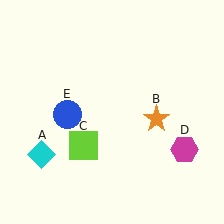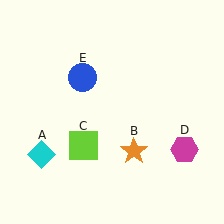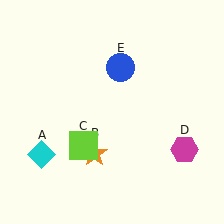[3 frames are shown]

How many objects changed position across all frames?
2 objects changed position: orange star (object B), blue circle (object E).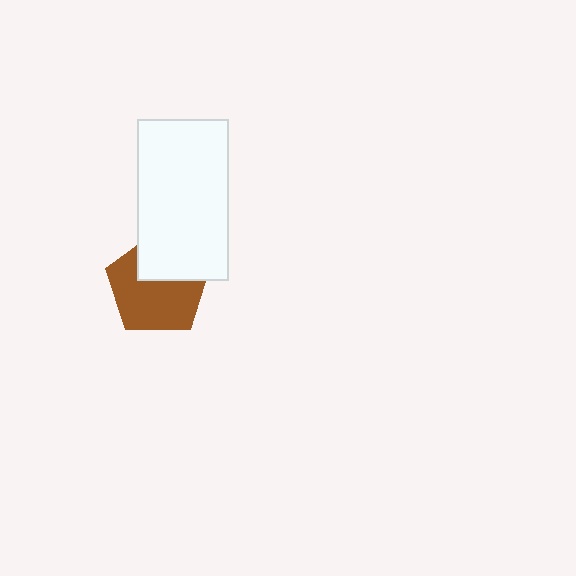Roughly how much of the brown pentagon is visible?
About half of it is visible (roughly 65%).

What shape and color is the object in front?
The object in front is a white rectangle.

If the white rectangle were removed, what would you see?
You would see the complete brown pentagon.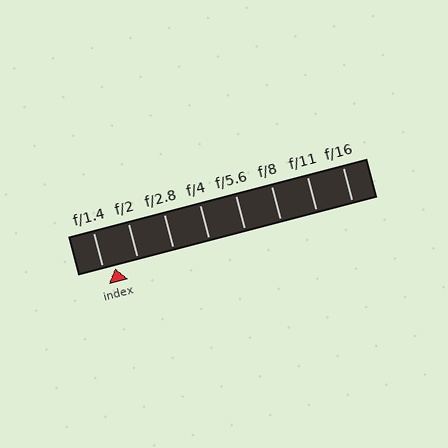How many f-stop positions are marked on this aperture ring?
There are 8 f-stop positions marked.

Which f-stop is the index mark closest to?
The index mark is closest to f/1.4.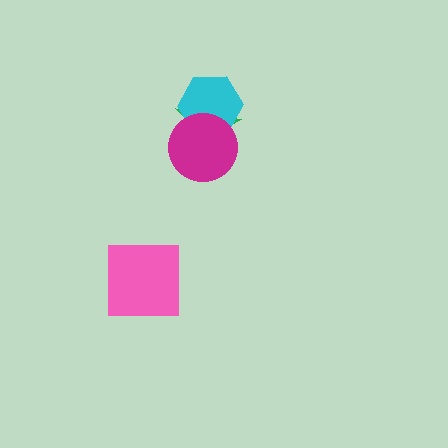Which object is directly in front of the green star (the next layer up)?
The cyan hexagon is directly in front of the green star.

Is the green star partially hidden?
Yes, it is partially covered by another shape.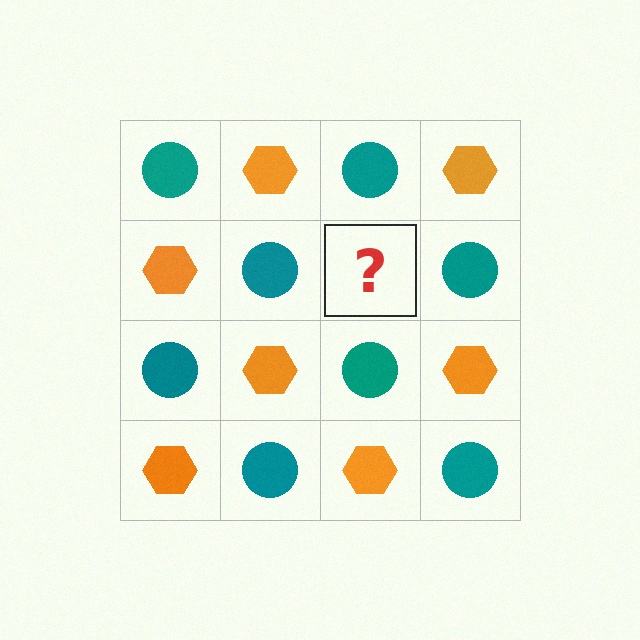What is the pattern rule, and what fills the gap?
The rule is that it alternates teal circle and orange hexagon in a checkerboard pattern. The gap should be filled with an orange hexagon.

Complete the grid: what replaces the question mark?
The question mark should be replaced with an orange hexagon.